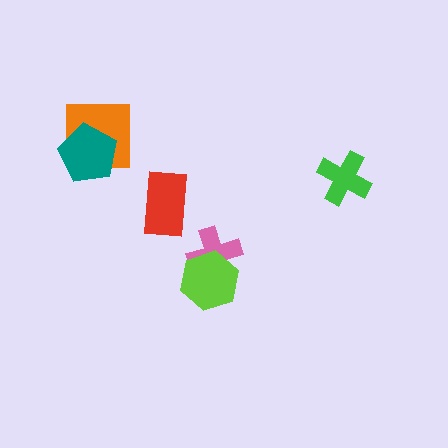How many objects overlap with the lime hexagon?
1 object overlaps with the lime hexagon.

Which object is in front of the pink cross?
The lime hexagon is in front of the pink cross.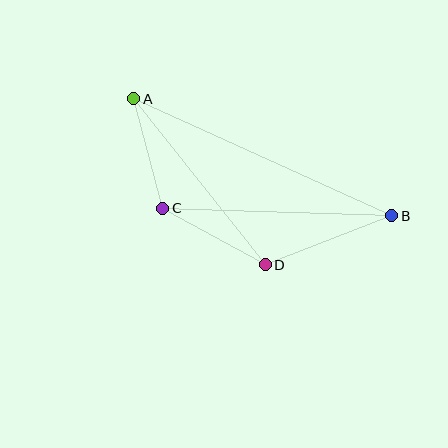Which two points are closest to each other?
Points A and C are closest to each other.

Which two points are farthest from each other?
Points A and B are farthest from each other.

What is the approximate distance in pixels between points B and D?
The distance between B and D is approximately 136 pixels.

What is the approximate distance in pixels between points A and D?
The distance between A and D is approximately 212 pixels.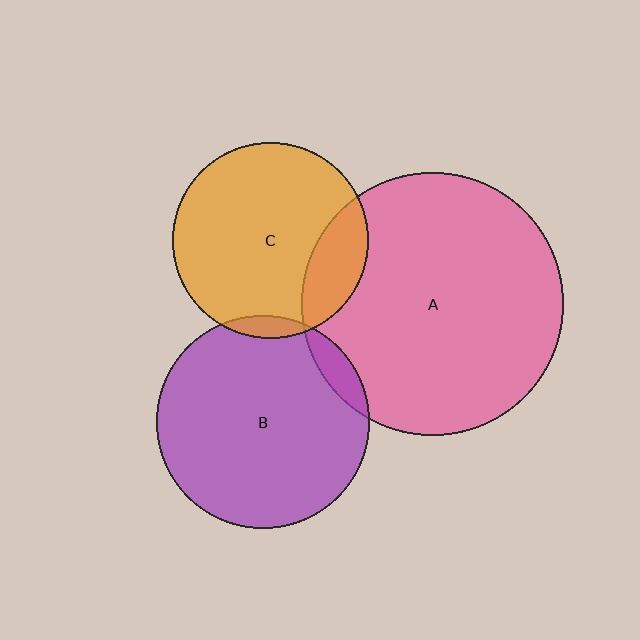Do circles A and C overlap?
Yes.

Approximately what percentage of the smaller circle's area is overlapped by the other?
Approximately 20%.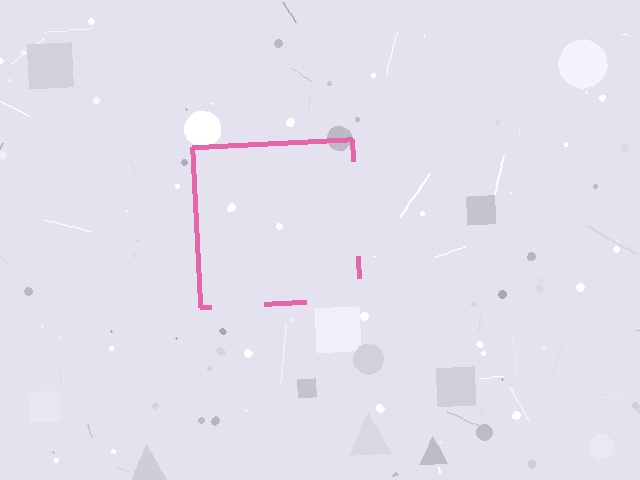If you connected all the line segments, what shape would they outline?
They would outline a square.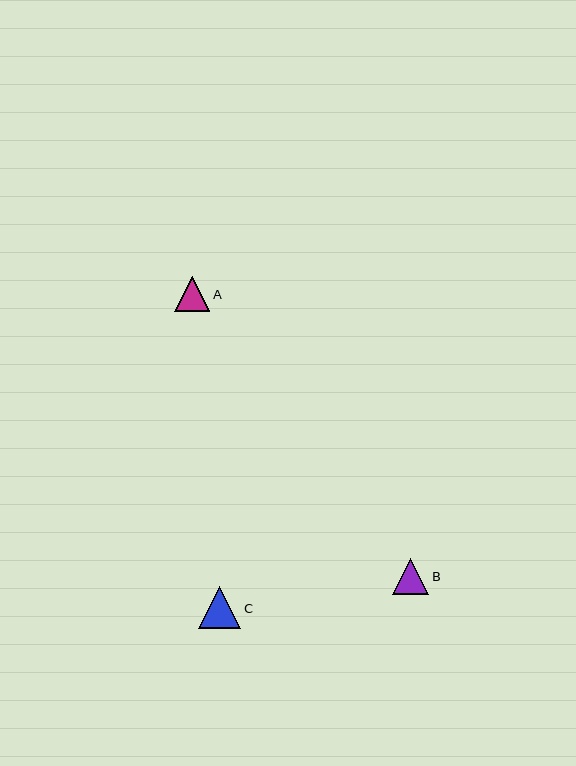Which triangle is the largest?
Triangle C is the largest with a size of approximately 42 pixels.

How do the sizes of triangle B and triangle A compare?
Triangle B and triangle A are approximately the same size.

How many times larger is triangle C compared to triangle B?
Triangle C is approximately 1.2 times the size of triangle B.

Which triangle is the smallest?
Triangle A is the smallest with a size of approximately 35 pixels.